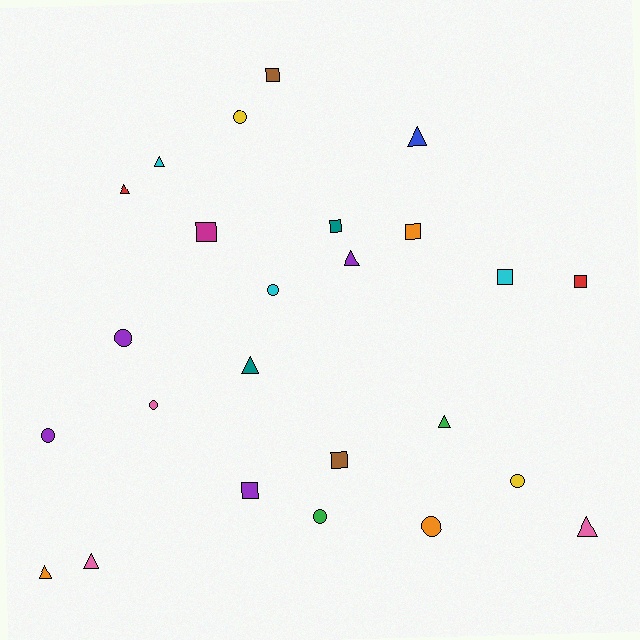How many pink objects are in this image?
There are 3 pink objects.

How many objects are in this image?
There are 25 objects.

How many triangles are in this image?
There are 9 triangles.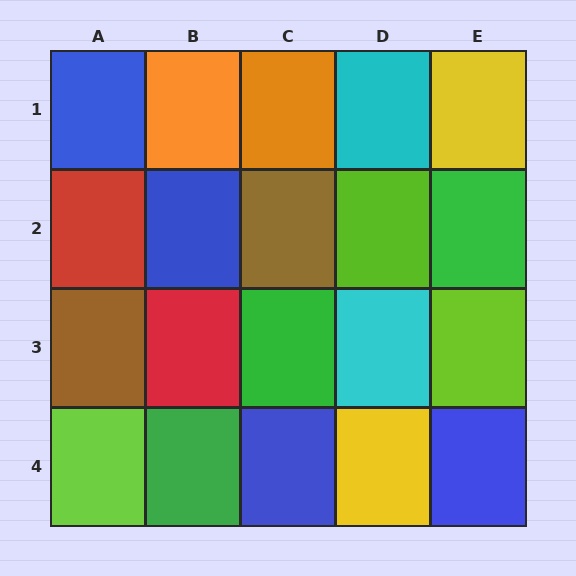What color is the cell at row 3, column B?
Red.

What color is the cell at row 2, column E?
Green.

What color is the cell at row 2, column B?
Blue.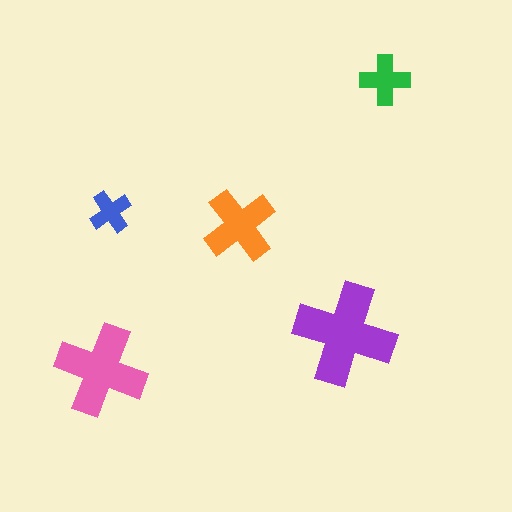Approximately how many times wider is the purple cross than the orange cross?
About 1.5 times wider.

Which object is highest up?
The green cross is topmost.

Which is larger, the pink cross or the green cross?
The pink one.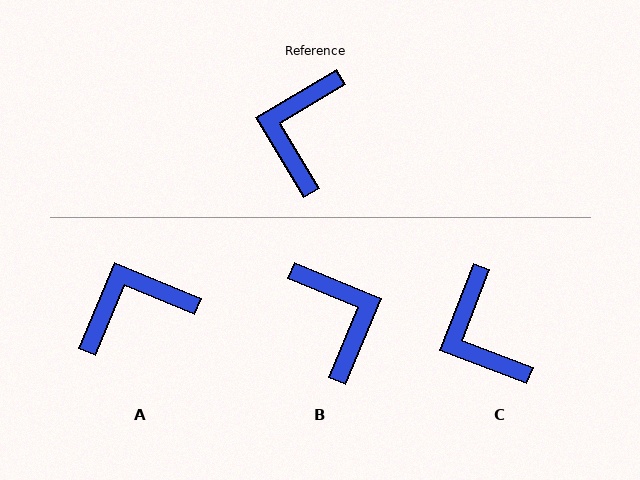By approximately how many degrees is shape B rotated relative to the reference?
Approximately 143 degrees clockwise.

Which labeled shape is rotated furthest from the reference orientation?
B, about 143 degrees away.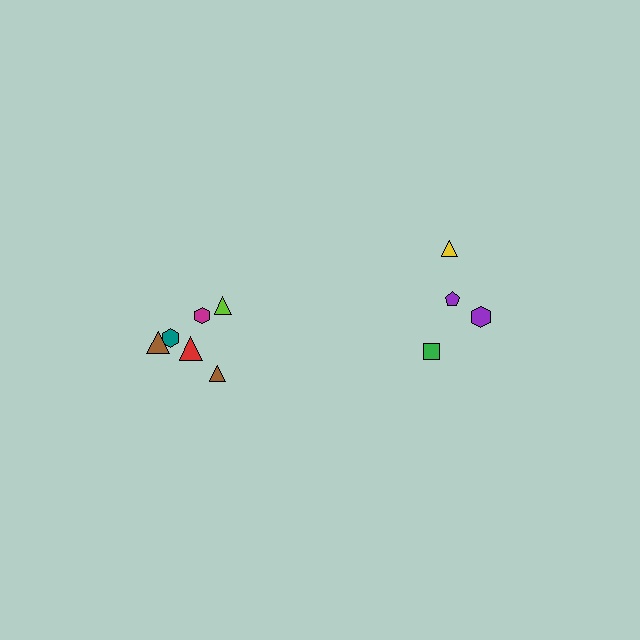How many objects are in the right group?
There are 4 objects.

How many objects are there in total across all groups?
There are 10 objects.